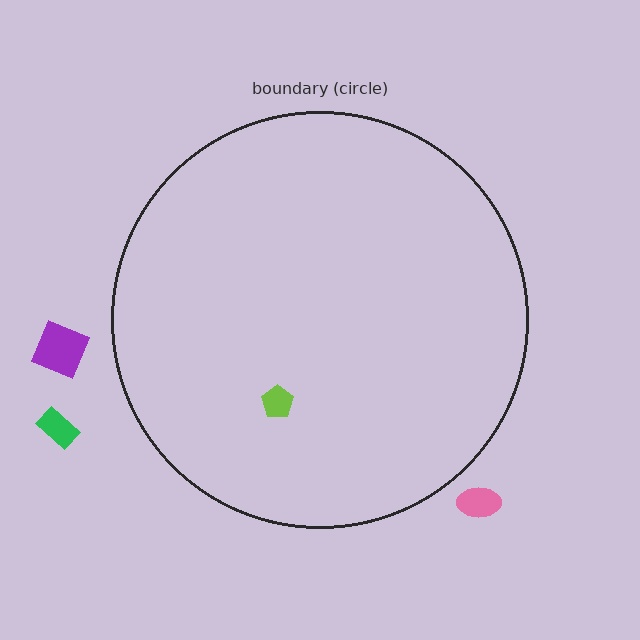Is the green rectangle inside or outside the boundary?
Outside.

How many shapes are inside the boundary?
1 inside, 3 outside.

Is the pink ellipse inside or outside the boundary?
Outside.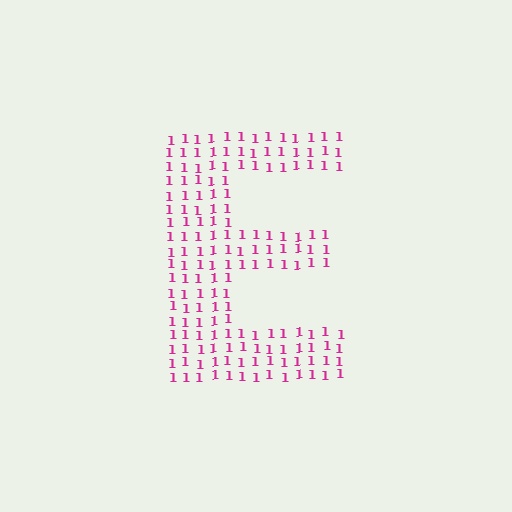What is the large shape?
The large shape is the letter E.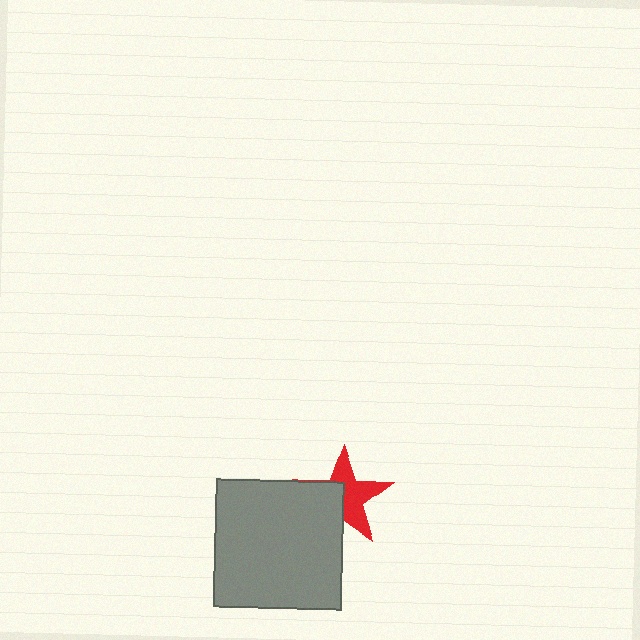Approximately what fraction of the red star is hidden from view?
Roughly 43% of the red star is hidden behind the gray square.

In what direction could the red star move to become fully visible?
The red star could move toward the upper-right. That would shift it out from behind the gray square entirely.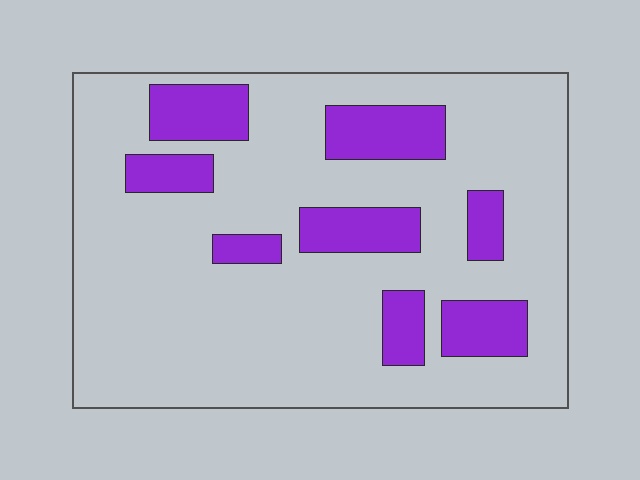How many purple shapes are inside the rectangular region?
8.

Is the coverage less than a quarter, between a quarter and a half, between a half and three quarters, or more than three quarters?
Less than a quarter.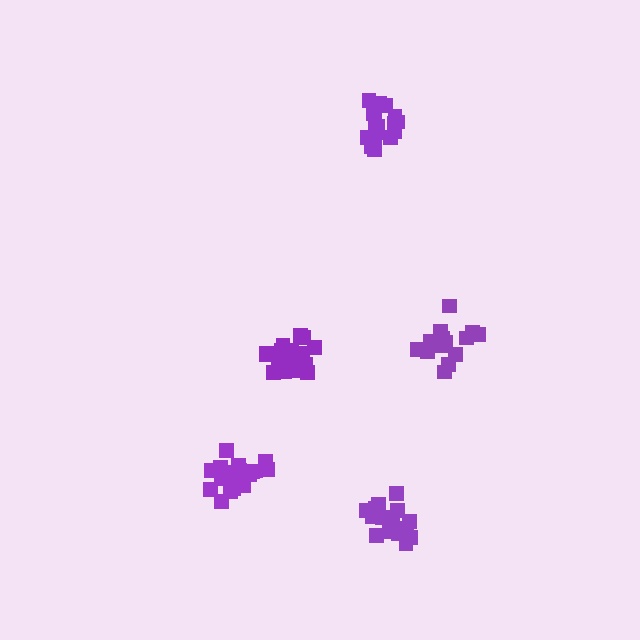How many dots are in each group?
Group 1: 15 dots, Group 2: 21 dots, Group 3: 20 dots, Group 4: 18 dots, Group 5: 19 dots (93 total).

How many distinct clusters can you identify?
There are 5 distinct clusters.